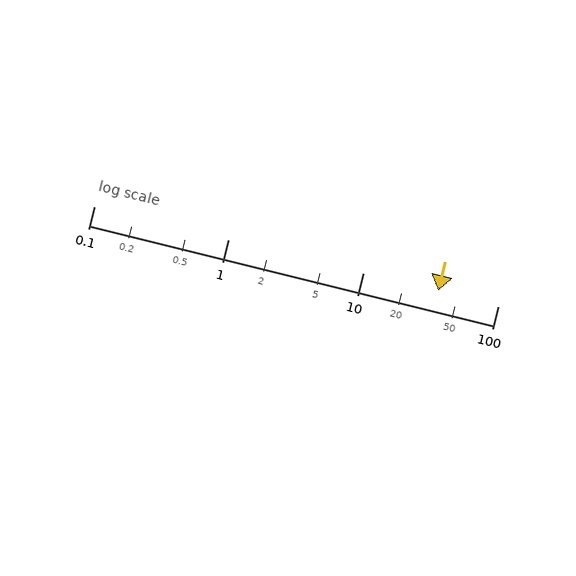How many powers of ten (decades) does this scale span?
The scale spans 3 decades, from 0.1 to 100.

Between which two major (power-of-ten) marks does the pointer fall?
The pointer is between 10 and 100.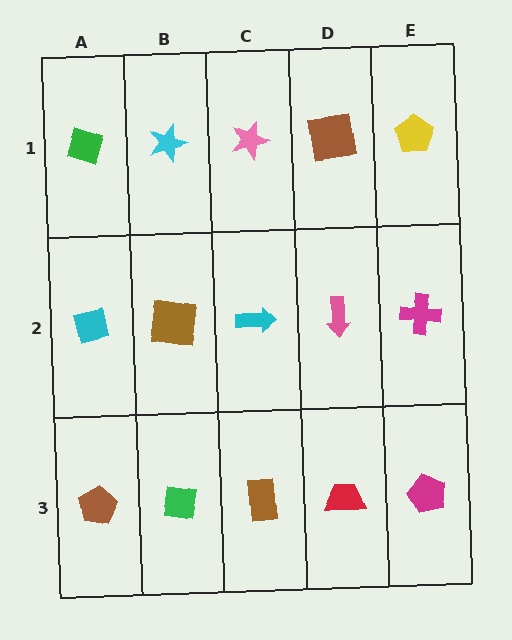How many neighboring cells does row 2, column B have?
4.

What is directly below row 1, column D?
A pink arrow.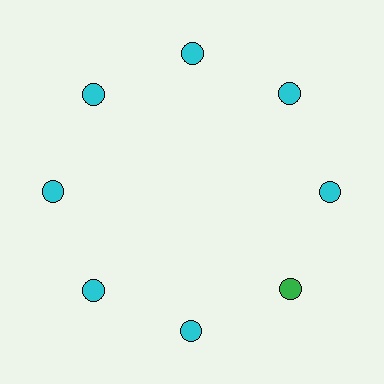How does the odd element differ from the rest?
It has a different color: green instead of cyan.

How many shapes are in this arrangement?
There are 8 shapes arranged in a ring pattern.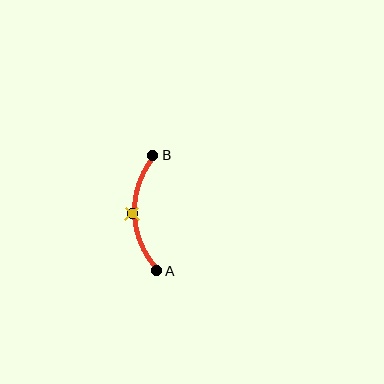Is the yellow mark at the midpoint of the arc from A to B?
Yes. The yellow mark lies on the arc at equal arc-length from both A and B — it is the arc midpoint.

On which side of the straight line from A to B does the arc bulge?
The arc bulges to the left of the straight line connecting A and B.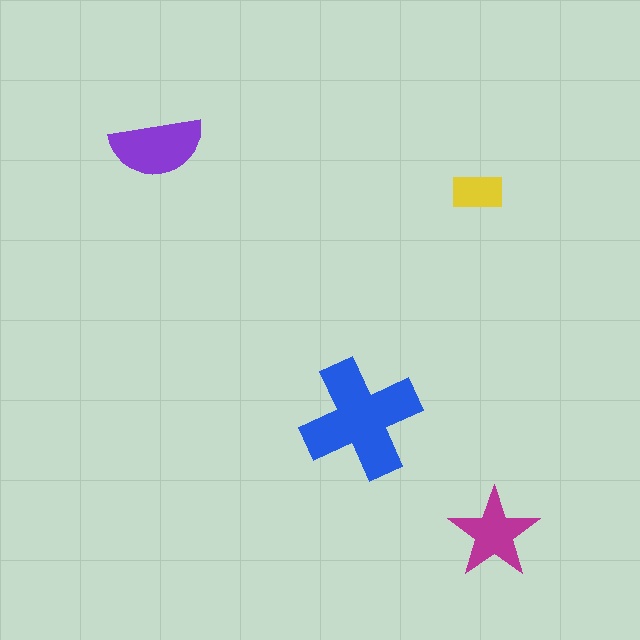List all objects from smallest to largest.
The yellow rectangle, the magenta star, the purple semicircle, the blue cross.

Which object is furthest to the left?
The purple semicircle is leftmost.